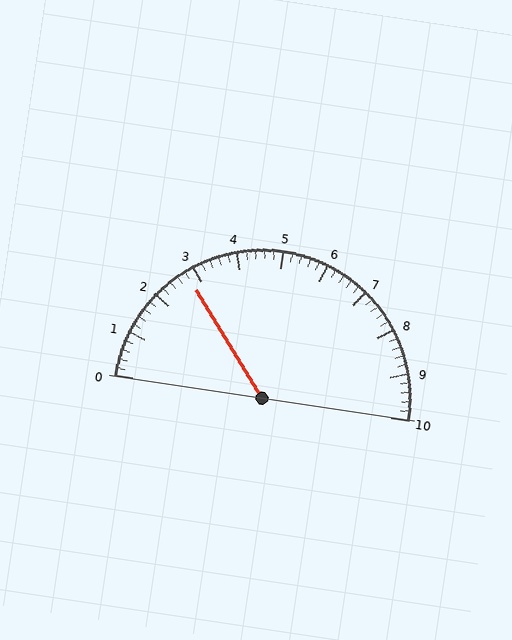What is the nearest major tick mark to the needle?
The nearest major tick mark is 3.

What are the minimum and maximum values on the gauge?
The gauge ranges from 0 to 10.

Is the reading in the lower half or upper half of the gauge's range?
The reading is in the lower half of the range (0 to 10).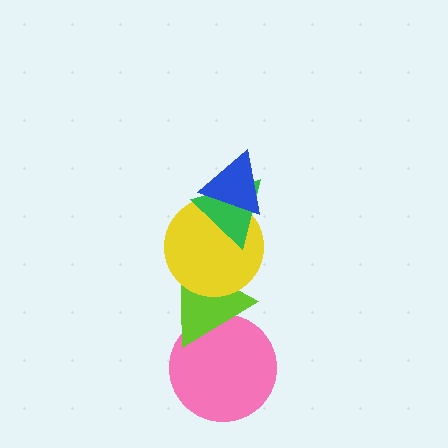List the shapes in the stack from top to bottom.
From top to bottom: the blue triangle, the green triangle, the yellow circle, the lime triangle, the pink circle.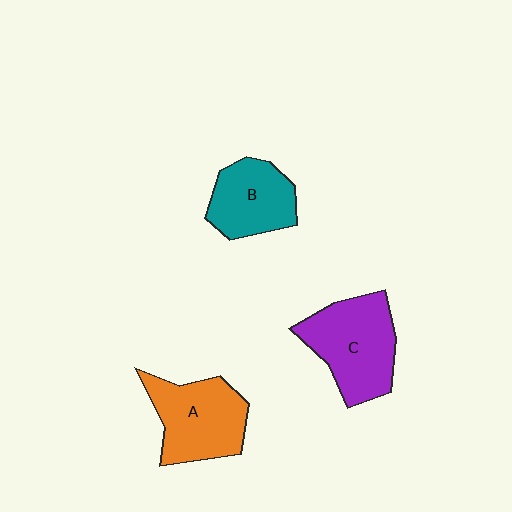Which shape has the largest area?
Shape C (purple).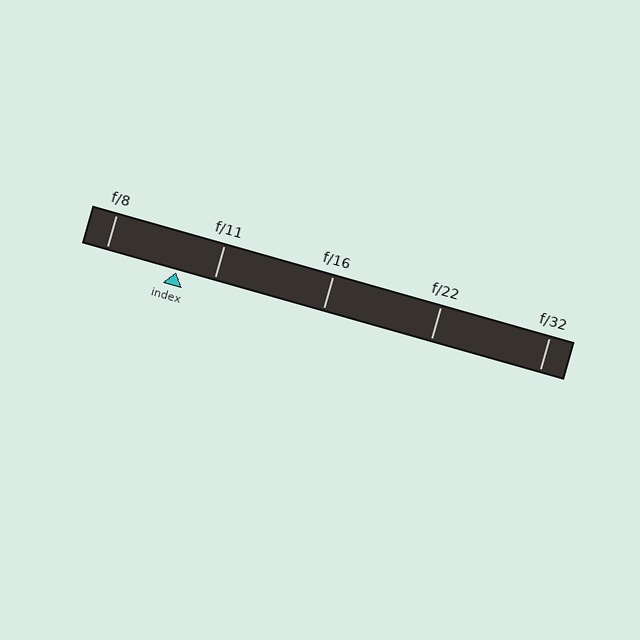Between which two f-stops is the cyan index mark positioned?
The index mark is between f/8 and f/11.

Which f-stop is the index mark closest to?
The index mark is closest to f/11.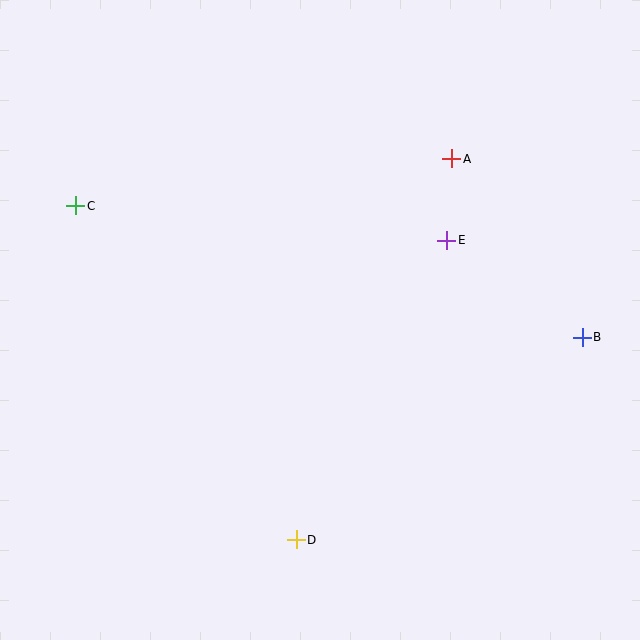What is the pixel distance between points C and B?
The distance between C and B is 523 pixels.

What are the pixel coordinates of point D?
Point D is at (296, 540).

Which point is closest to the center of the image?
Point E at (447, 240) is closest to the center.